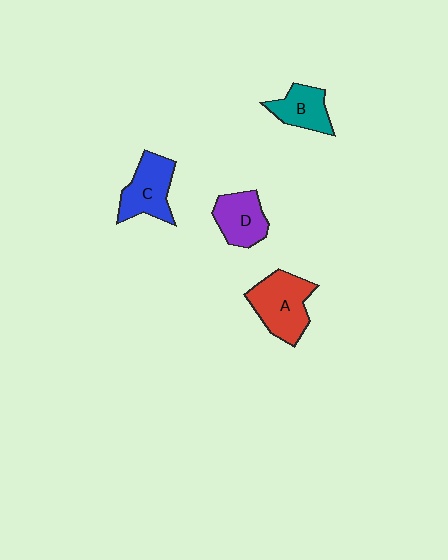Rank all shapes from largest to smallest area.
From largest to smallest: A (red), C (blue), D (purple), B (teal).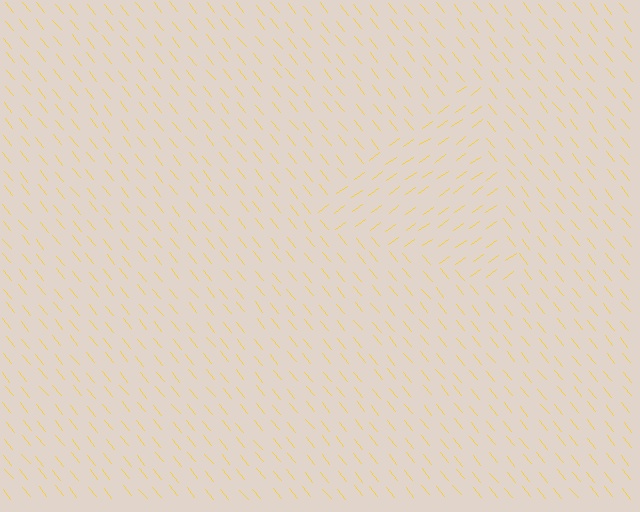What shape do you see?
I see a triangle.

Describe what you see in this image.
The image is filled with small yellow line segments. A triangle region in the image has lines oriented differently from the surrounding lines, creating a visible texture boundary.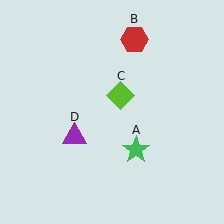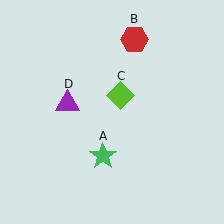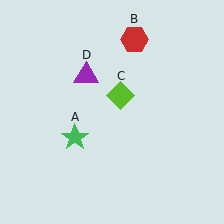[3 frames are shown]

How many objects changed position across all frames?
2 objects changed position: green star (object A), purple triangle (object D).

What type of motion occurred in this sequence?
The green star (object A), purple triangle (object D) rotated clockwise around the center of the scene.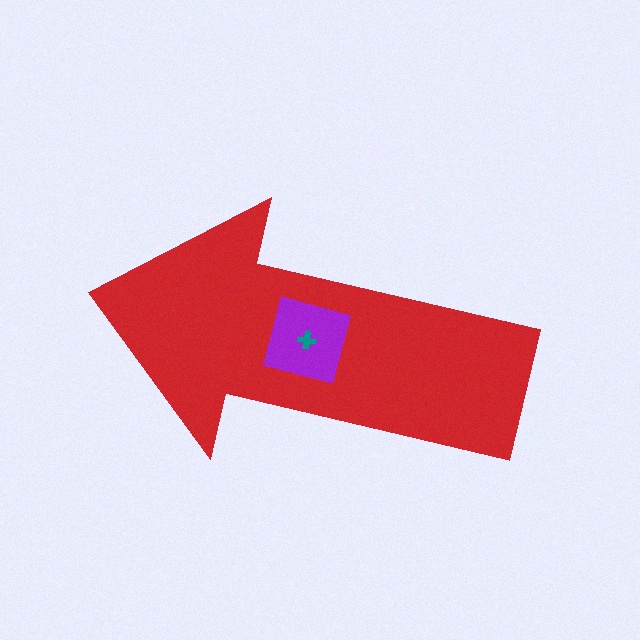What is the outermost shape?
The red arrow.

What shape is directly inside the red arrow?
The purple square.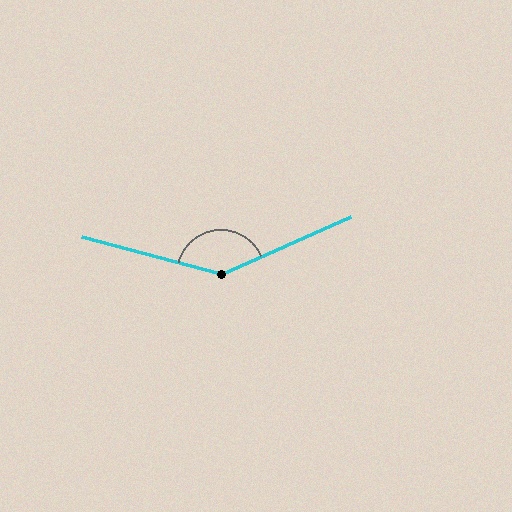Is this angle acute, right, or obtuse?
It is obtuse.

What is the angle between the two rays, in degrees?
Approximately 141 degrees.